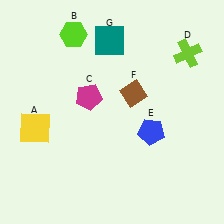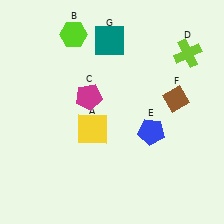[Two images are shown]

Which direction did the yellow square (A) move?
The yellow square (A) moved right.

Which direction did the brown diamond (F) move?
The brown diamond (F) moved right.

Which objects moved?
The objects that moved are: the yellow square (A), the brown diamond (F).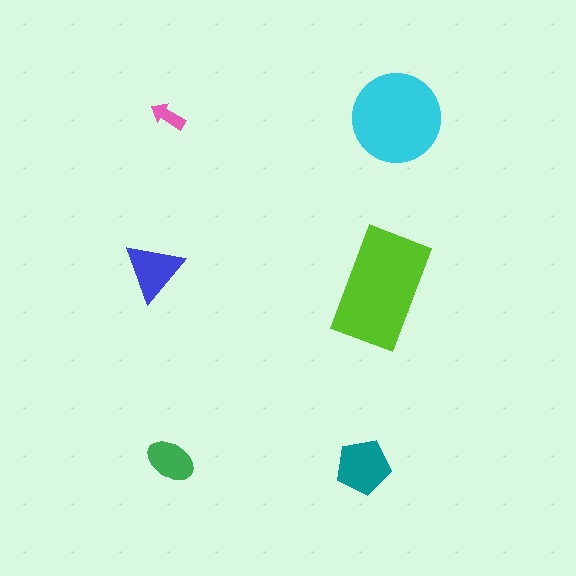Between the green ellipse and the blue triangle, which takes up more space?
The blue triangle.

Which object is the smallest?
The pink arrow.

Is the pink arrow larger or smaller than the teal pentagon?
Smaller.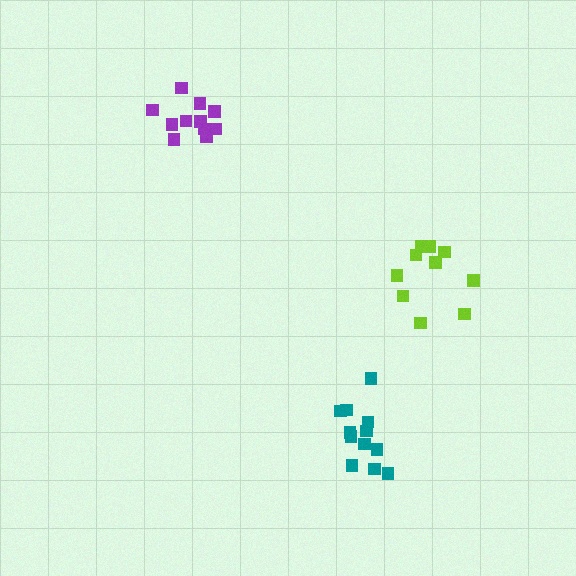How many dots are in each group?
Group 1: 11 dots, Group 2: 12 dots, Group 3: 10 dots (33 total).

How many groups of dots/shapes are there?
There are 3 groups.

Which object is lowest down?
The teal cluster is bottommost.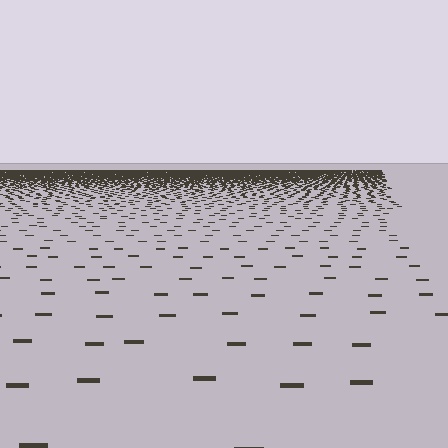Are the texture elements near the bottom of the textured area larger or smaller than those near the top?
Larger. Near the bottom, elements are closer to the viewer and appear at a bigger on-screen size.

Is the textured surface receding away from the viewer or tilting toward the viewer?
The surface is receding away from the viewer. Texture elements get smaller and denser toward the top.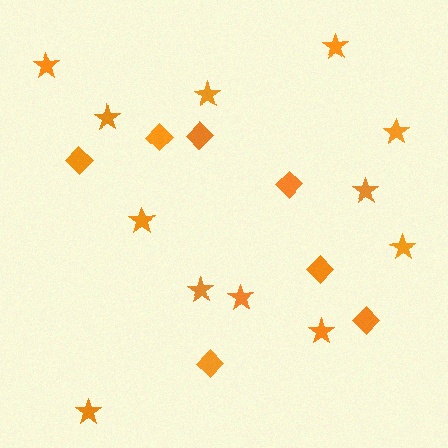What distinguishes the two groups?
There are 2 groups: one group of diamonds (7) and one group of stars (12).